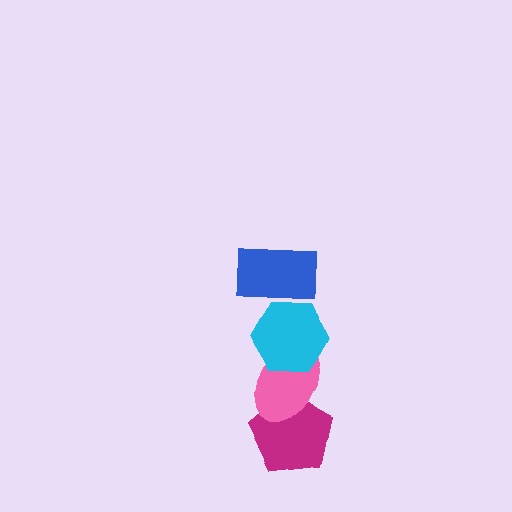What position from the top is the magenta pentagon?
The magenta pentagon is 4th from the top.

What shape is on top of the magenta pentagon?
The pink ellipse is on top of the magenta pentagon.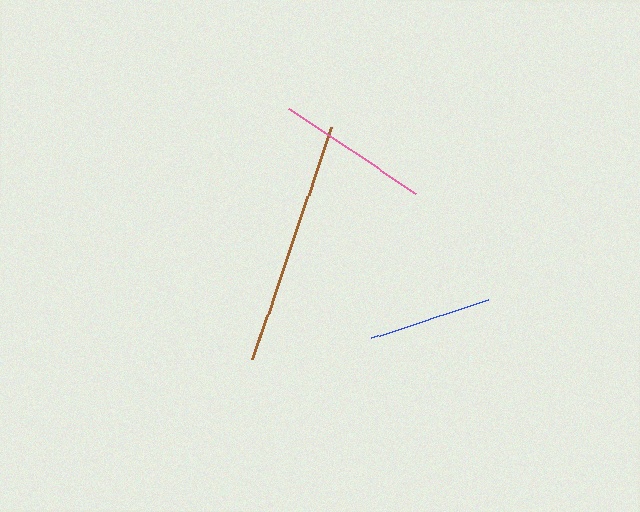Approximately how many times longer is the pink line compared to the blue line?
The pink line is approximately 1.2 times the length of the blue line.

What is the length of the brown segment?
The brown segment is approximately 246 pixels long.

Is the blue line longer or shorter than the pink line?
The pink line is longer than the blue line.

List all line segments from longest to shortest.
From longest to shortest: brown, pink, blue.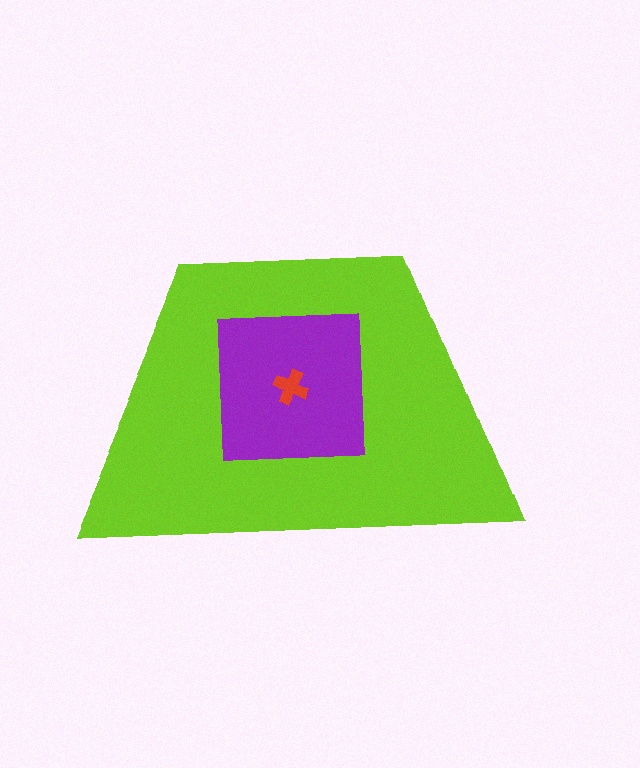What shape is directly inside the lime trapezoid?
The purple square.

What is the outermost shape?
The lime trapezoid.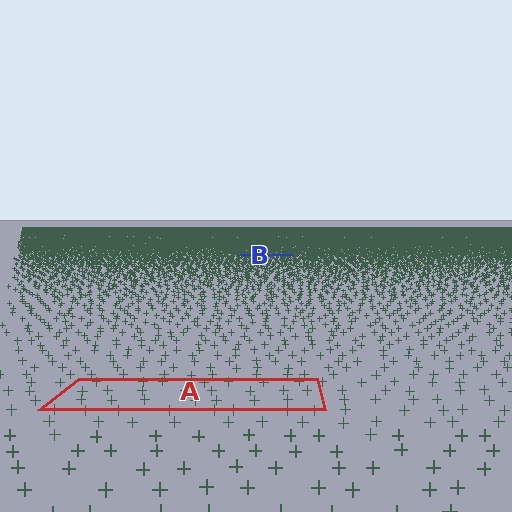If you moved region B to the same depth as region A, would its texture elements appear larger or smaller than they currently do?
They would appear larger. At a closer depth, the same texture elements are projected at a bigger on-screen size.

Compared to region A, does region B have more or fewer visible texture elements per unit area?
Region B has more texture elements per unit area — they are packed more densely because it is farther away.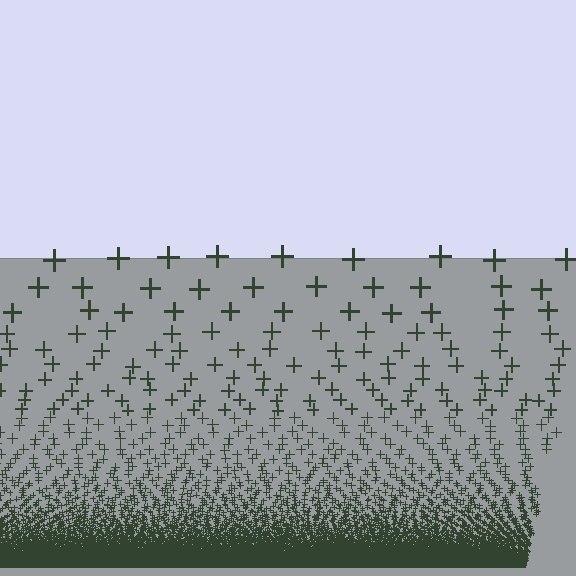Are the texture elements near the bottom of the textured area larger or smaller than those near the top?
Smaller. The gradient is inverted — elements near the bottom are smaller and denser.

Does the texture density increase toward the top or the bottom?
Density increases toward the bottom.